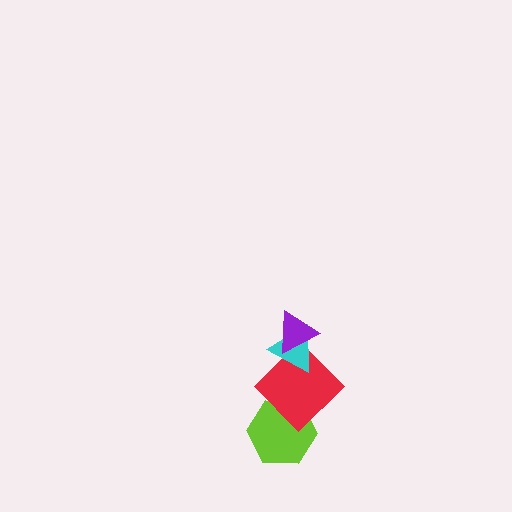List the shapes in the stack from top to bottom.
From top to bottom: the purple triangle, the cyan triangle, the red diamond, the lime hexagon.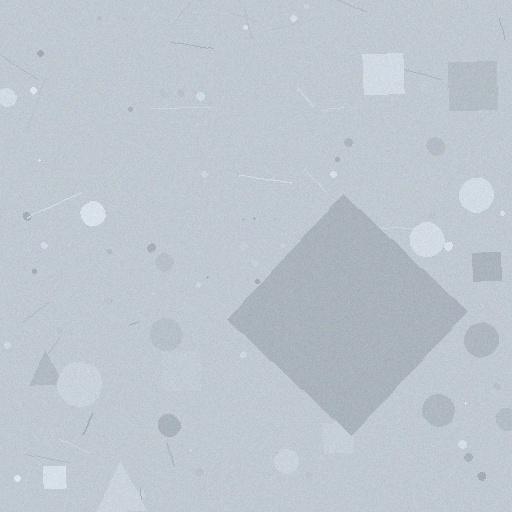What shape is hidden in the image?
A diamond is hidden in the image.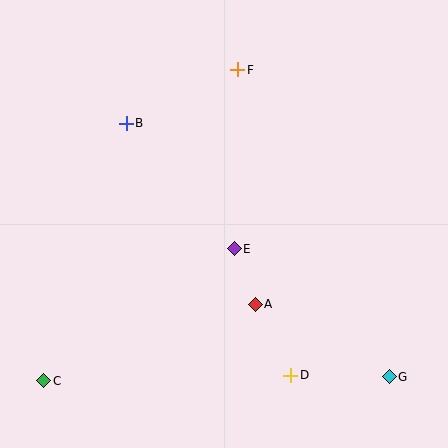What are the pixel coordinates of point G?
Point G is at (389, 377).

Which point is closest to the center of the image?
Point E at (234, 249) is closest to the center.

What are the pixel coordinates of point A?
Point A is at (255, 304).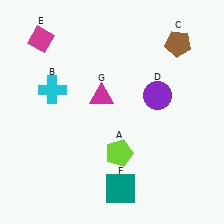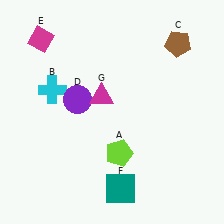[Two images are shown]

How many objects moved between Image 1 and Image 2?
1 object moved between the two images.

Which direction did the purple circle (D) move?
The purple circle (D) moved left.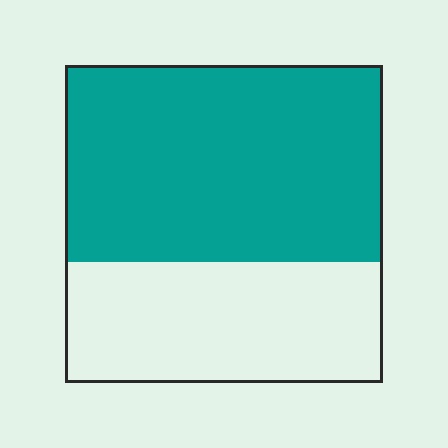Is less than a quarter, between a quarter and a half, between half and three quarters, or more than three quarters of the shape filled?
Between half and three quarters.